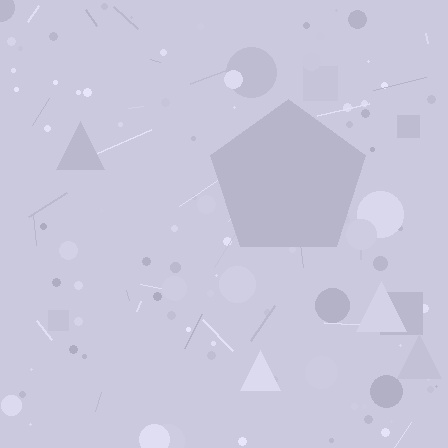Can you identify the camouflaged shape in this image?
The camouflaged shape is a pentagon.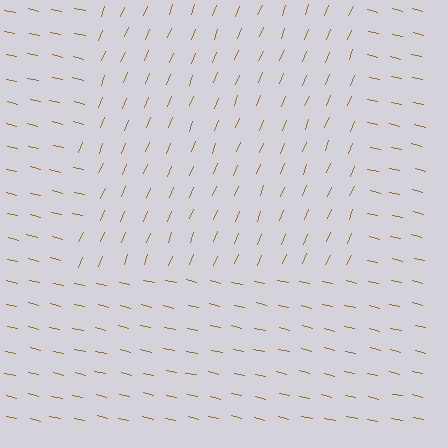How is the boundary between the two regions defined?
The boundary is defined purely by a change in line orientation (approximately 81 degrees difference). All lines are the same color and thickness.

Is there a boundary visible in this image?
Yes, there is a texture boundary formed by a change in line orientation.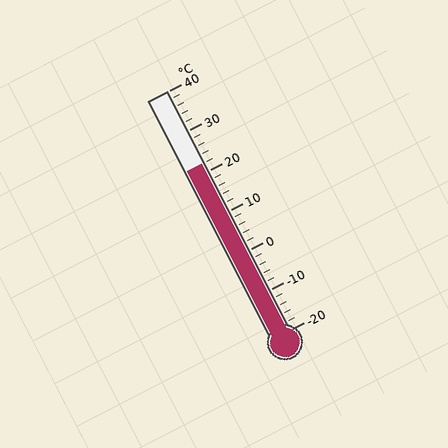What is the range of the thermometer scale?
The thermometer scale ranges from -20°C to 40°C.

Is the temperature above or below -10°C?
The temperature is above -10°C.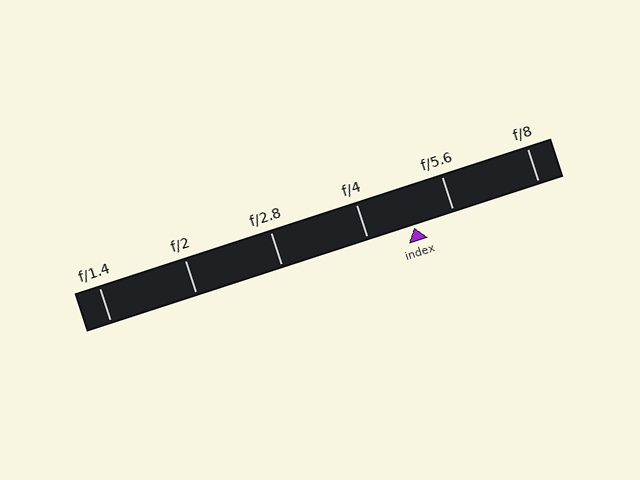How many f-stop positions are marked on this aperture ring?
There are 6 f-stop positions marked.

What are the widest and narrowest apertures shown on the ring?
The widest aperture shown is f/1.4 and the narrowest is f/8.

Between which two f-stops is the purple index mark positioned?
The index mark is between f/4 and f/5.6.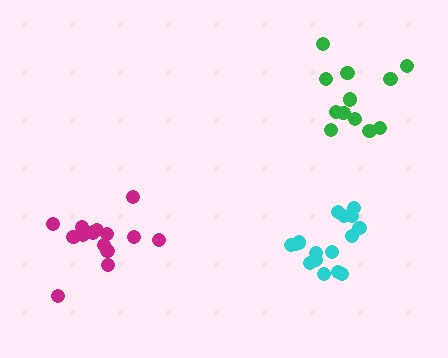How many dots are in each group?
Group 1: 12 dots, Group 2: 15 dots, Group 3: 16 dots (43 total).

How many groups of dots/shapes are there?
There are 3 groups.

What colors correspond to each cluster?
The clusters are colored: green, magenta, cyan.